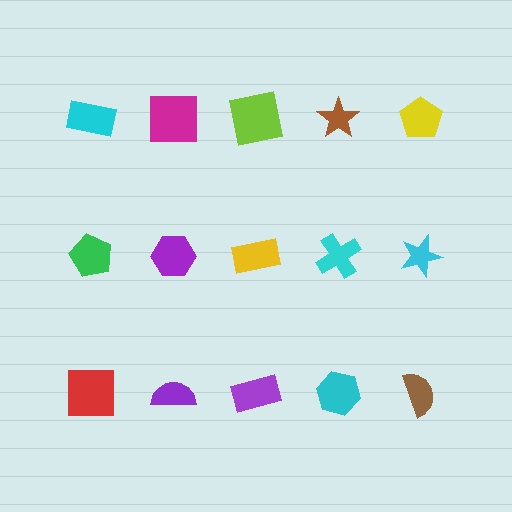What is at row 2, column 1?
A green pentagon.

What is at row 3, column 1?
A red square.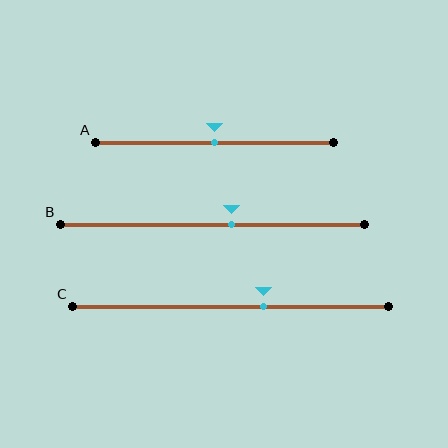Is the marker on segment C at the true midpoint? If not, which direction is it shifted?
No, the marker on segment C is shifted to the right by about 11% of the segment length.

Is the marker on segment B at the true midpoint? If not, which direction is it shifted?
No, the marker on segment B is shifted to the right by about 6% of the segment length.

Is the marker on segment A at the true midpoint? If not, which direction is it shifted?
Yes, the marker on segment A is at the true midpoint.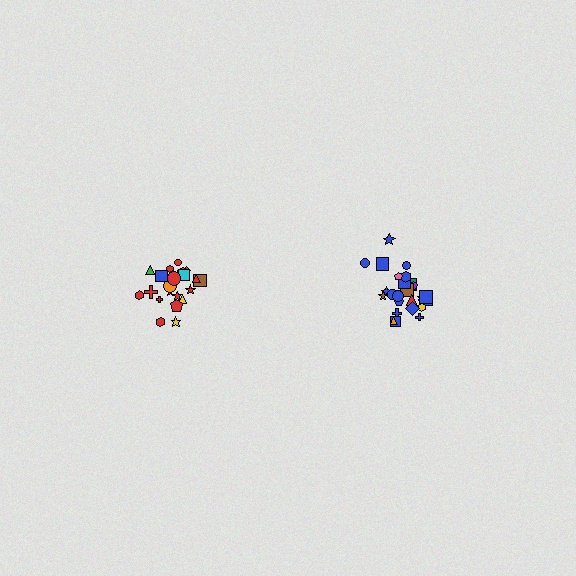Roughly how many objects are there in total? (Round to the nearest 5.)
Roughly 45 objects in total.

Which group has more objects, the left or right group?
The right group.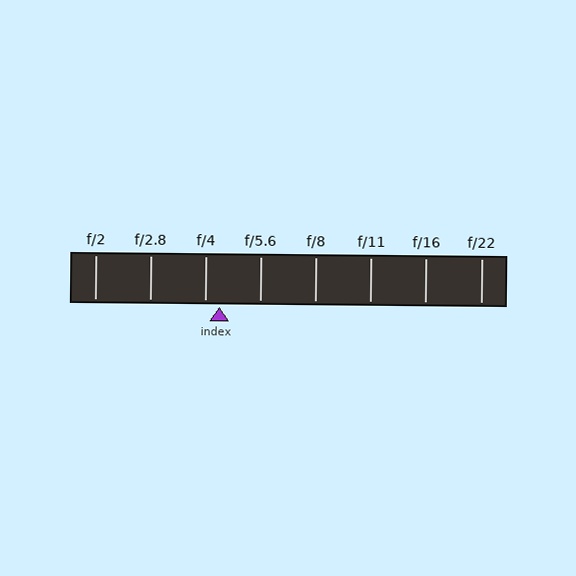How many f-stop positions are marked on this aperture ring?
There are 8 f-stop positions marked.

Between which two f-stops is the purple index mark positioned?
The index mark is between f/4 and f/5.6.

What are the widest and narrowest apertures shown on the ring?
The widest aperture shown is f/2 and the narrowest is f/22.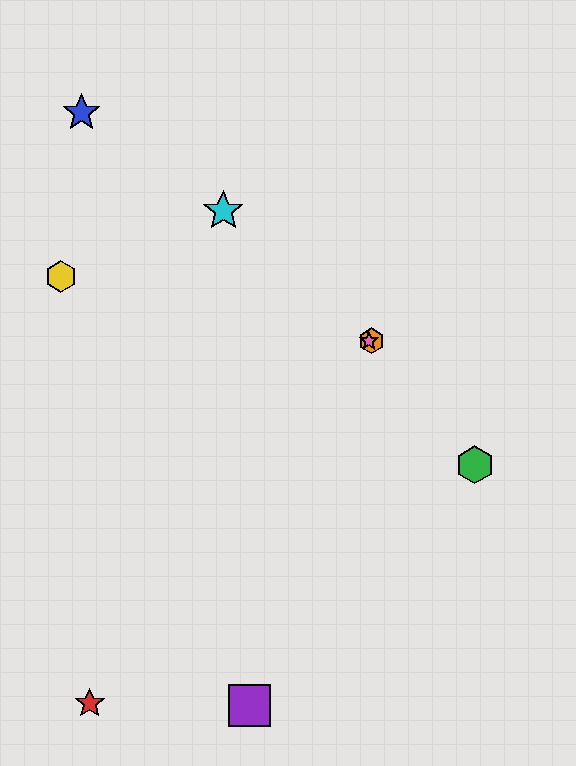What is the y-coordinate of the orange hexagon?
The orange hexagon is at y≈341.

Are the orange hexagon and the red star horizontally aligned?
No, the orange hexagon is at y≈341 and the red star is at y≈703.